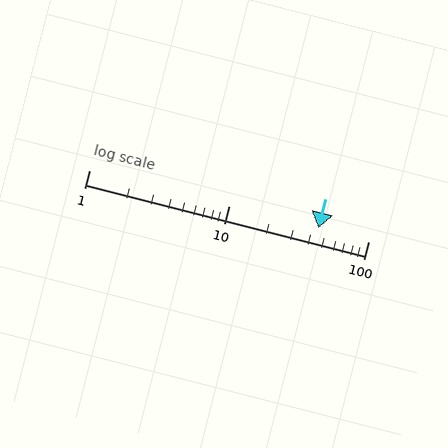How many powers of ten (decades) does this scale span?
The scale spans 2 decades, from 1 to 100.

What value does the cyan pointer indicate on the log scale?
The pointer indicates approximately 44.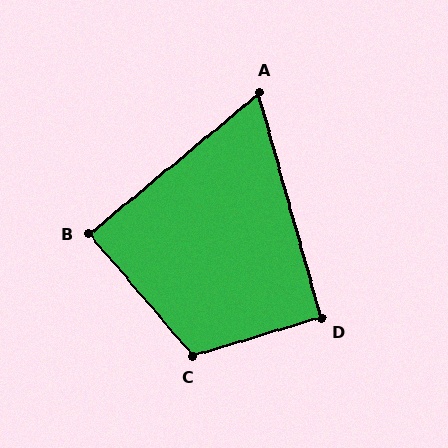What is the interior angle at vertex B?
Approximately 89 degrees (approximately right).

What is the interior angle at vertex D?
Approximately 91 degrees (approximately right).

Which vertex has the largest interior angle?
C, at approximately 114 degrees.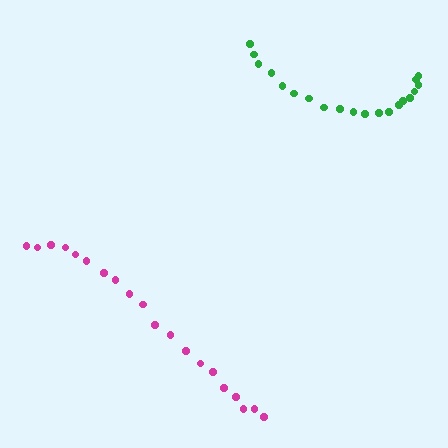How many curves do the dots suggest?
There are 2 distinct paths.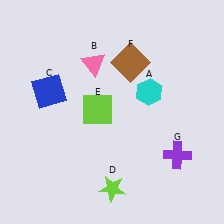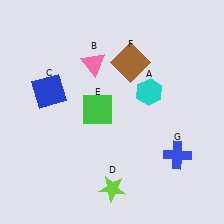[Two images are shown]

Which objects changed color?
E changed from lime to green. G changed from purple to blue.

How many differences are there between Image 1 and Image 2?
There are 2 differences between the two images.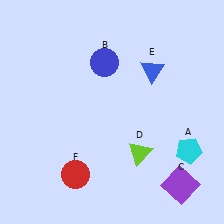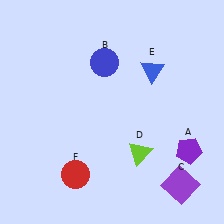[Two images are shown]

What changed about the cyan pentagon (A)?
In Image 1, A is cyan. In Image 2, it changed to purple.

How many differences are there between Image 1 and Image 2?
There is 1 difference between the two images.